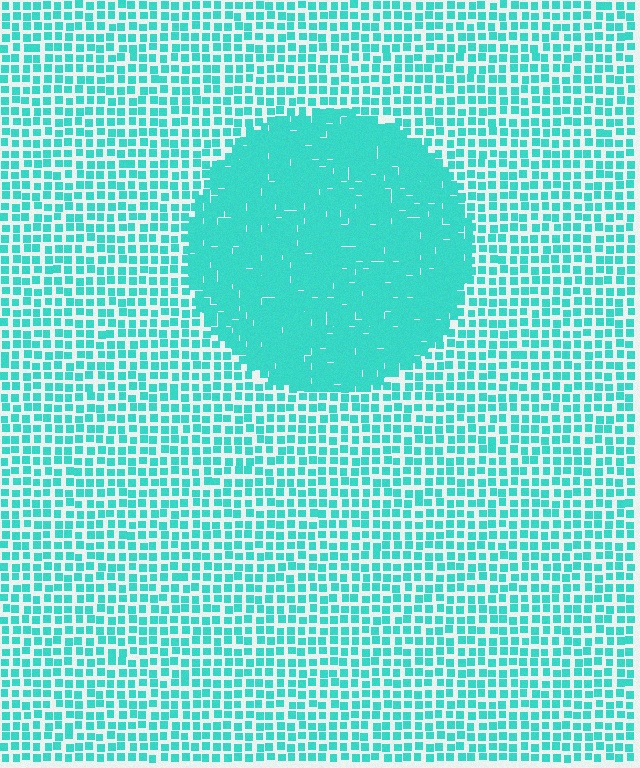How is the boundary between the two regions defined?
The boundary is defined by a change in element density (approximately 2.1x ratio). All elements are the same color, size, and shape.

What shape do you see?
I see a circle.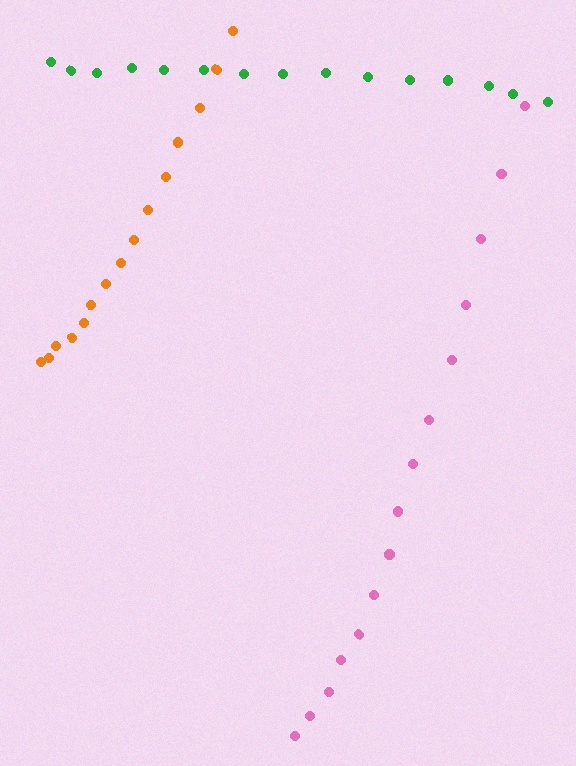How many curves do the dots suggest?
There are 3 distinct paths.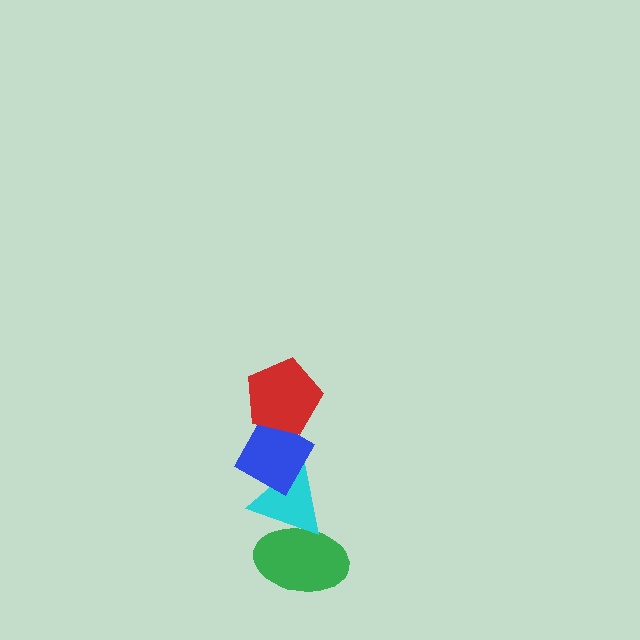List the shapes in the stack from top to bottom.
From top to bottom: the red pentagon, the blue diamond, the cyan triangle, the green ellipse.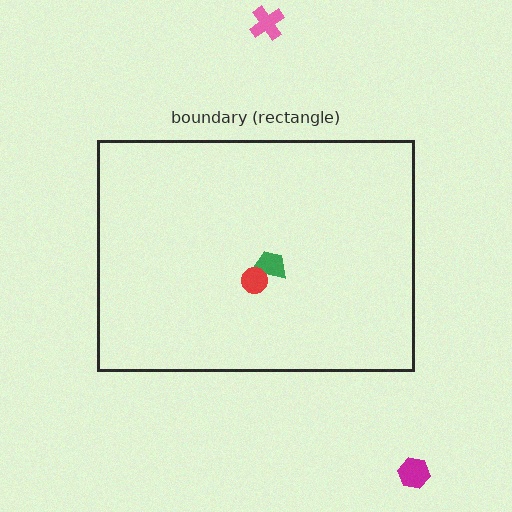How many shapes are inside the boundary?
2 inside, 2 outside.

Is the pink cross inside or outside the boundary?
Outside.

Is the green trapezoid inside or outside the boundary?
Inside.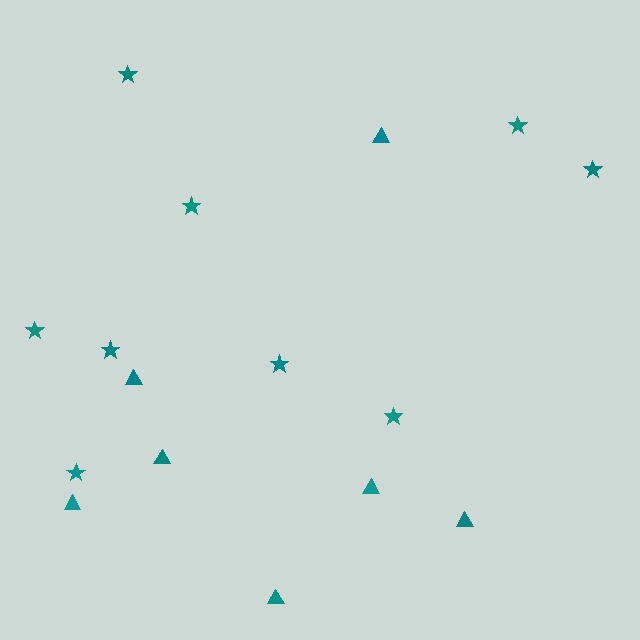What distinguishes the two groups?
There are 2 groups: one group of stars (9) and one group of triangles (7).